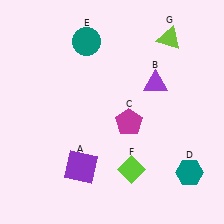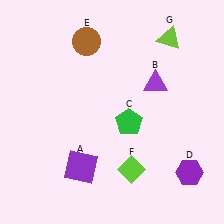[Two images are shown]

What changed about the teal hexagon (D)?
In Image 1, D is teal. In Image 2, it changed to purple.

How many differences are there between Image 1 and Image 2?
There are 3 differences between the two images.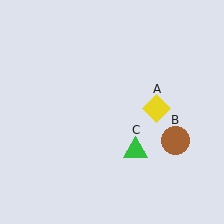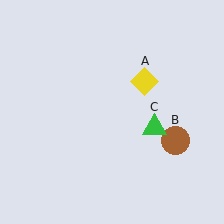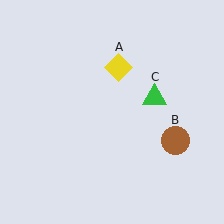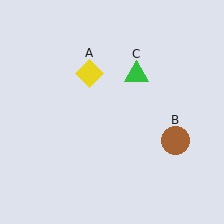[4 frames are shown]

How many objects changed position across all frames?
2 objects changed position: yellow diamond (object A), green triangle (object C).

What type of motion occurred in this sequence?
The yellow diamond (object A), green triangle (object C) rotated counterclockwise around the center of the scene.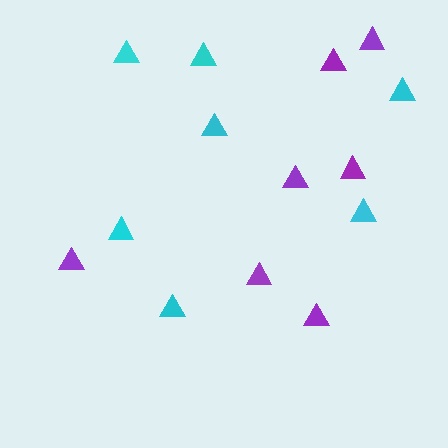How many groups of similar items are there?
There are 2 groups: one group of purple triangles (7) and one group of cyan triangles (7).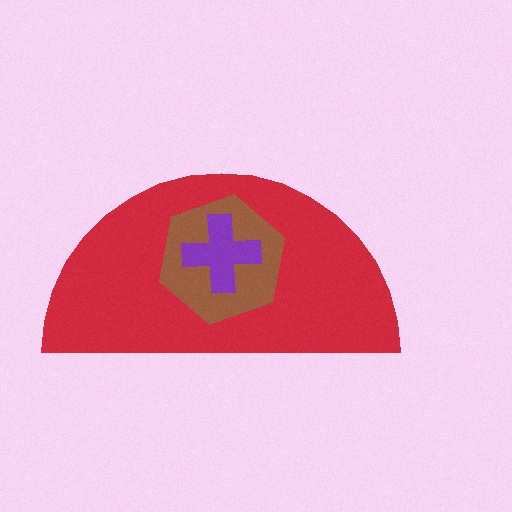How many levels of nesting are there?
3.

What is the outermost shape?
The red semicircle.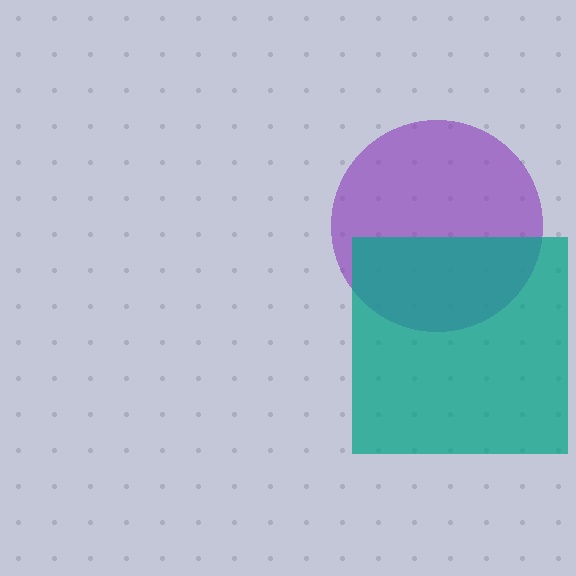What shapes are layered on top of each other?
The layered shapes are: a purple circle, a teal square.